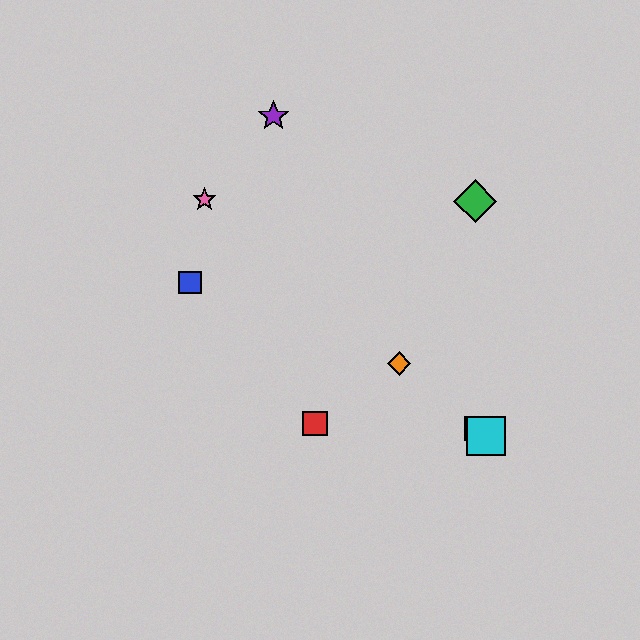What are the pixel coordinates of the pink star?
The pink star is at (205, 200).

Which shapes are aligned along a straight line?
The yellow square, the orange diamond, the cyan square, the pink star are aligned along a straight line.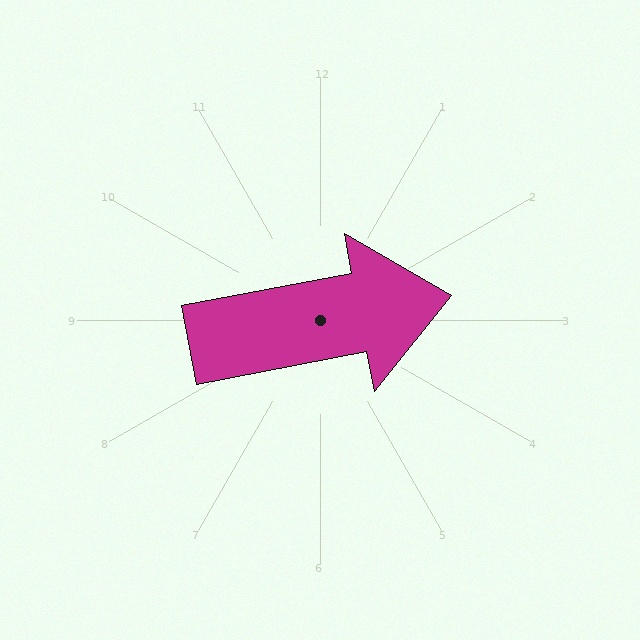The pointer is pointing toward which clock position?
Roughly 3 o'clock.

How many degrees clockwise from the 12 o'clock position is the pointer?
Approximately 79 degrees.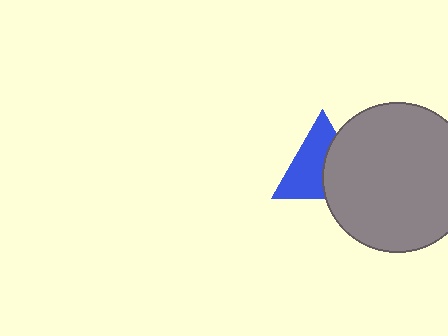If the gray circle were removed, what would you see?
You would see the complete blue triangle.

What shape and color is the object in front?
The object in front is a gray circle.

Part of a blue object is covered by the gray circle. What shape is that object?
It is a triangle.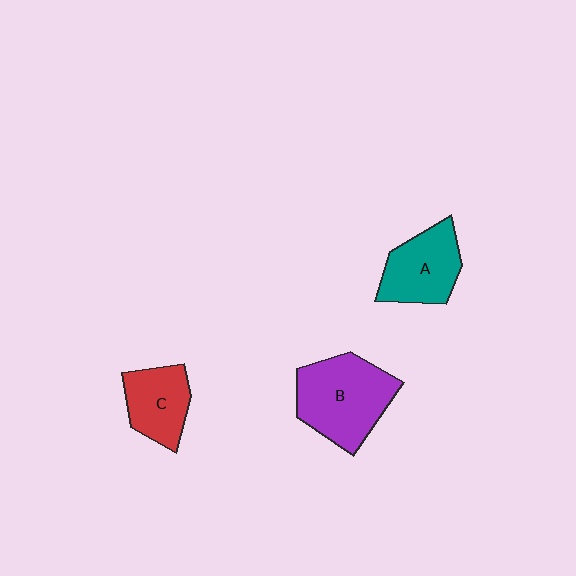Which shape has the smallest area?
Shape C (red).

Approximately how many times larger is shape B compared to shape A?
Approximately 1.4 times.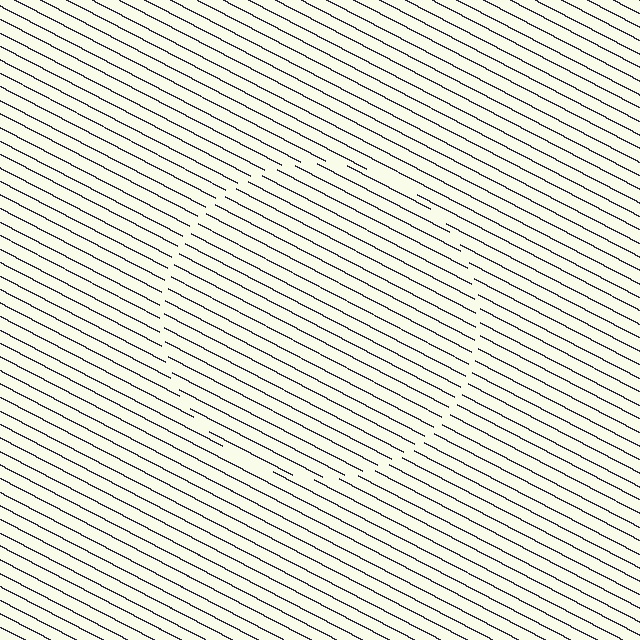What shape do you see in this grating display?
An illusory circle. The interior of the shape contains the same grating, shifted by half a period — the contour is defined by the phase discontinuity where line-ends from the inner and outer gratings abut.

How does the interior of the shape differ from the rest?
The interior of the shape contains the same grating, shifted by half a period — the contour is defined by the phase discontinuity where line-ends from the inner and outer gratings abut.